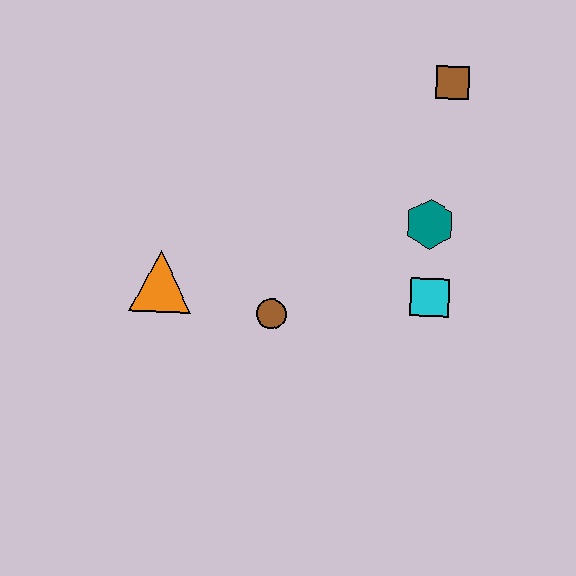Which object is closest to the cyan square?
The teal hexagon is closest to the cyan square.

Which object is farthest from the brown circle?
The brown square is farthest from the brown circle.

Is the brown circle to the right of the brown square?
No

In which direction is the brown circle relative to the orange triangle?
The brown circle is to the right of the orange triangle.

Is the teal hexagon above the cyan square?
Yes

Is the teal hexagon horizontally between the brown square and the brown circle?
Yes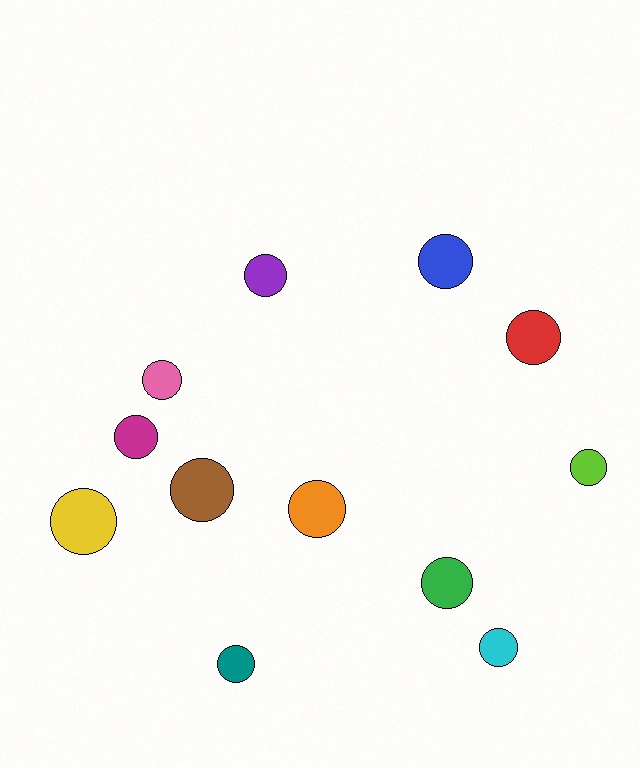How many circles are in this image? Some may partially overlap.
There are 12 circles.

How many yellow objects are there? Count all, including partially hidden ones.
There is 1 yellow object.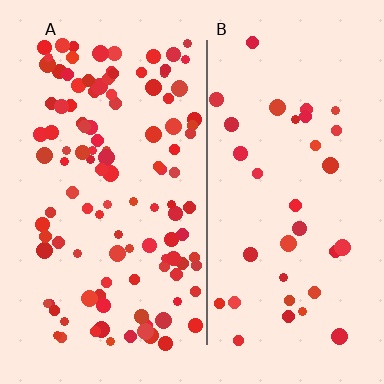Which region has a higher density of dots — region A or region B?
A (the left).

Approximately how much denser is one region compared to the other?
Approximately 3.2× — region A over region B.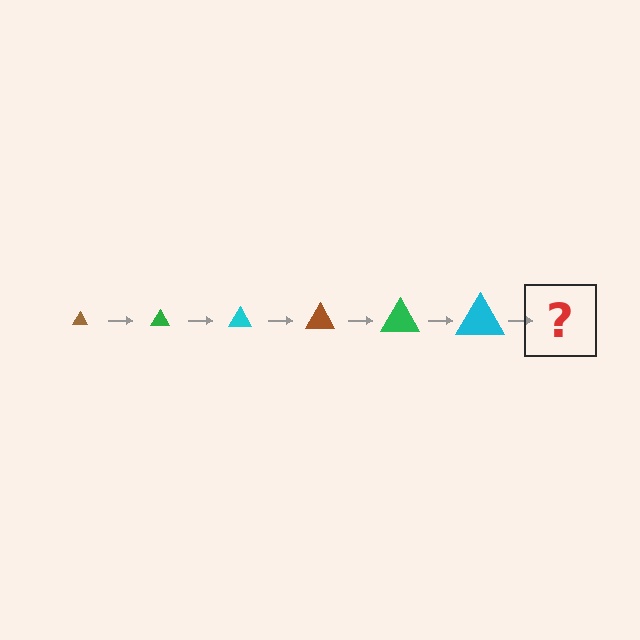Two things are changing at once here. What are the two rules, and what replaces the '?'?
The two rules are that the triangle grows larger each step and the color cycles through brown, green, and cyan. The '?' should be a brown triangle, larger than the previous one.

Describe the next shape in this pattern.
It should be a brown triangle, larger than the previous one.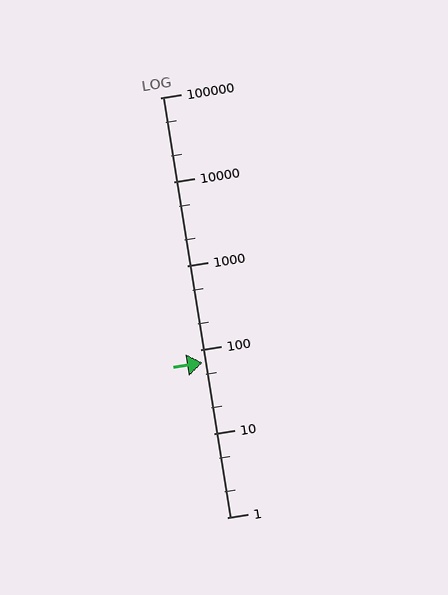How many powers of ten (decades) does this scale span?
The scale spans 5 decades, from 1 to 100000.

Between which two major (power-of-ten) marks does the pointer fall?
The pointer is between 10 and 100.